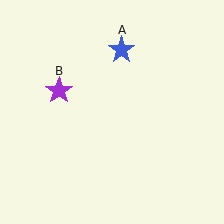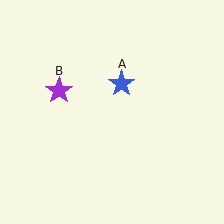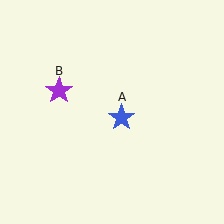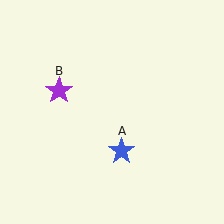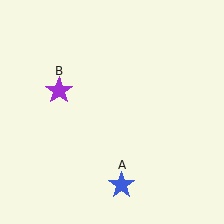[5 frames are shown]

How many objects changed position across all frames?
1 object changed position: blue star (object A).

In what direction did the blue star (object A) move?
The blue star (object A) moved down.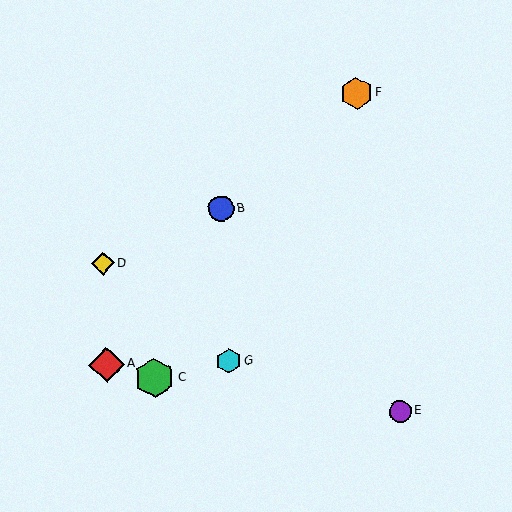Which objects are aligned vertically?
Objects B, G are aligned vertically.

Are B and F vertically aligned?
No, B is at x≈221 and F is at x≈356.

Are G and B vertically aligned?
Yes, both are at x≈229.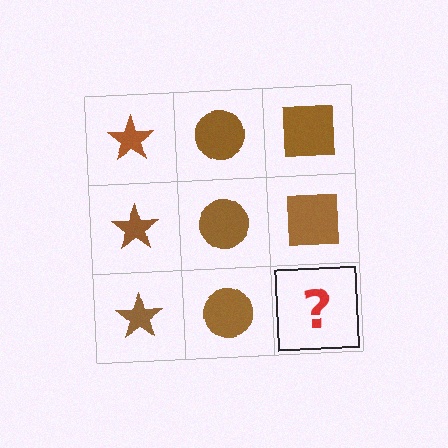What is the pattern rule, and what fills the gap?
The rule is that each column has a consistent shape. The gap should be filled with a brown square.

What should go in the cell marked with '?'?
The missing cell should contain a brown square.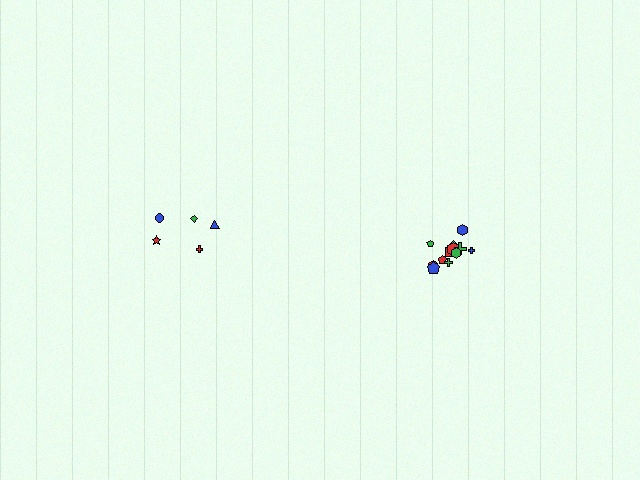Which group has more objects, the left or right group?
The right group.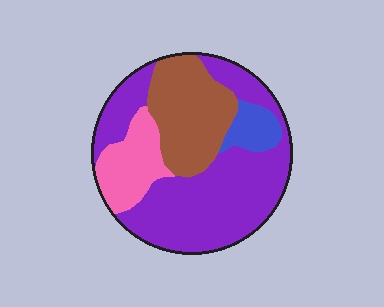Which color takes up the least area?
Blue, at roughly 5%.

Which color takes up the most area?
Purple, at roughly 55%.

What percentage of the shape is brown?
Brown covers about 25% of the shape.